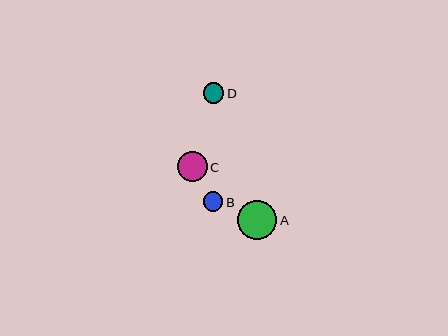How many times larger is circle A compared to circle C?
Circle A is approximately 1.3 times the size of circle C.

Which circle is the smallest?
Circle B is the smallest with a size of approximately 19 pixels.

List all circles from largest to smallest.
From largest to smallest: A, C, D, B.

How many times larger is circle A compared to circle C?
Circle A is approximately 1.3 times the size of circle C.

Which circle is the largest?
Circle A is the largest with a size of approximately 40 pixels.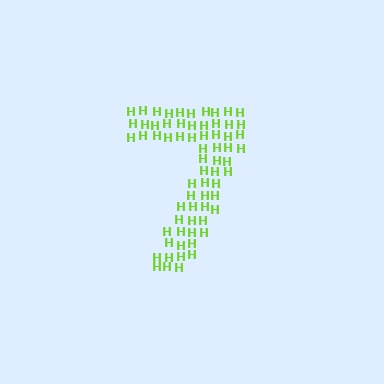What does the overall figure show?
The overall figure shows the digit 7.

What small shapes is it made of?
It is made of small letter H's.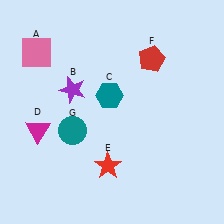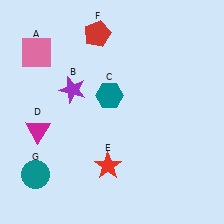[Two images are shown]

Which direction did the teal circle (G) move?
The teal circle (G) moved down.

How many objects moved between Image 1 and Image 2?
2 objects moved between the two images.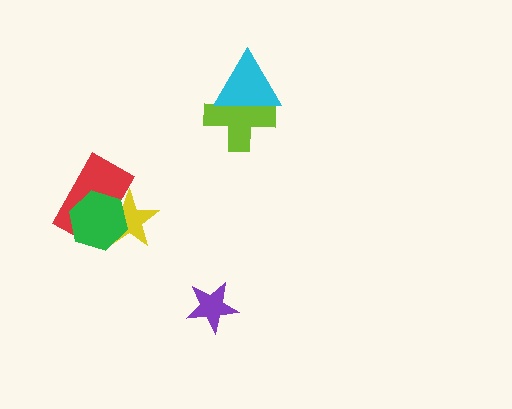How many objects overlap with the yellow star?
2 objects overlap with the yellow star.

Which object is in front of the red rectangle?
The green hexagon is in front of the red rectangle.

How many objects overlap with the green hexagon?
2 objects overlap with the green hexagon.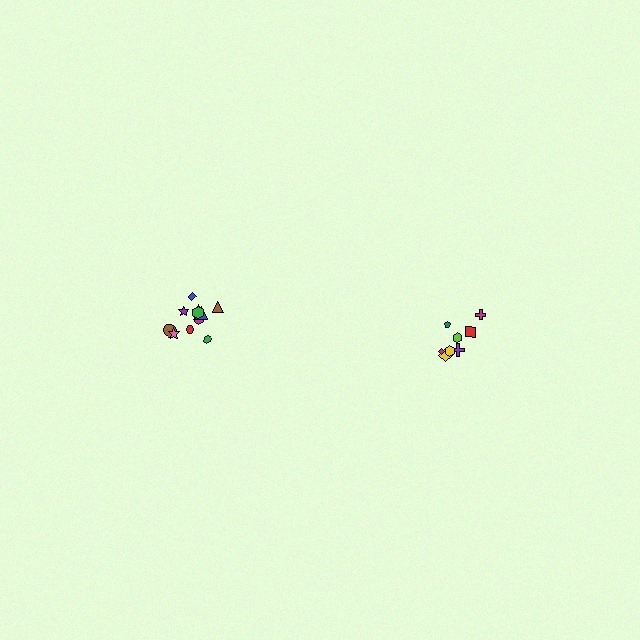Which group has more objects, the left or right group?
The left group.